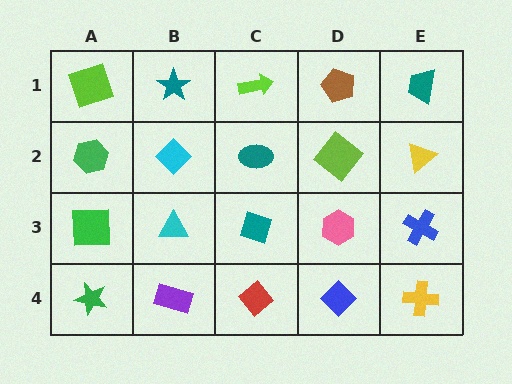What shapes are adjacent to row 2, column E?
A teal trapezoid (row 1, column E), a blue cross (row 3, column E), a lime diamond (row 2, column D).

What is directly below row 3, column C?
A red diamond.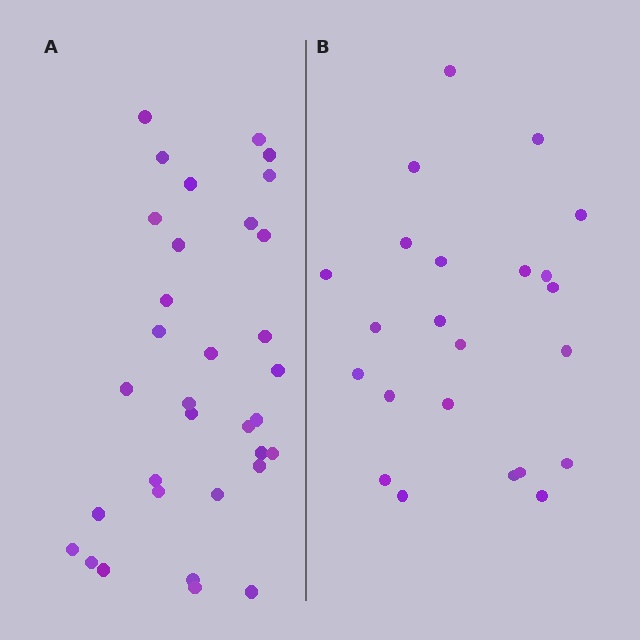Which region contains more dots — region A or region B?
Region A (the left region) has more dots.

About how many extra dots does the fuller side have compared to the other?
Region A has roughly 10 or so more dots than region B.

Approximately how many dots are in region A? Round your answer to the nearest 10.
About 30 dots. (The exact count is 33, which rounds to 30.)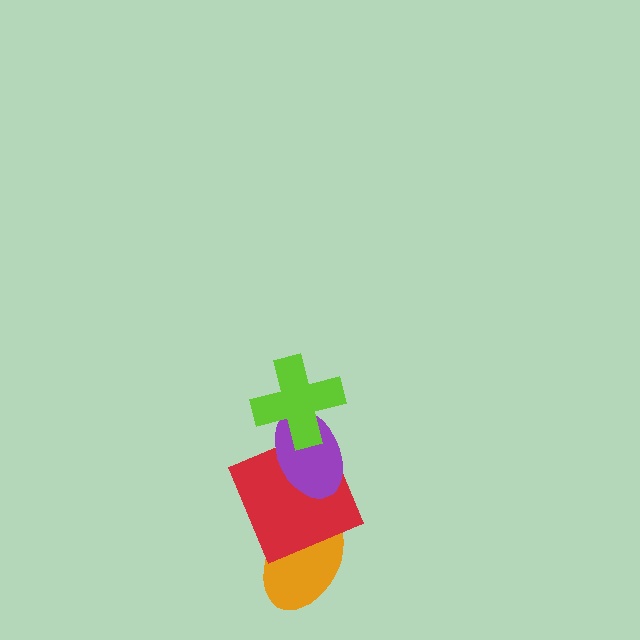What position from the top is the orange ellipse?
The orange ellipse is 4th from the top.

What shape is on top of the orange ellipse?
The red square is on top of the orange ellipse.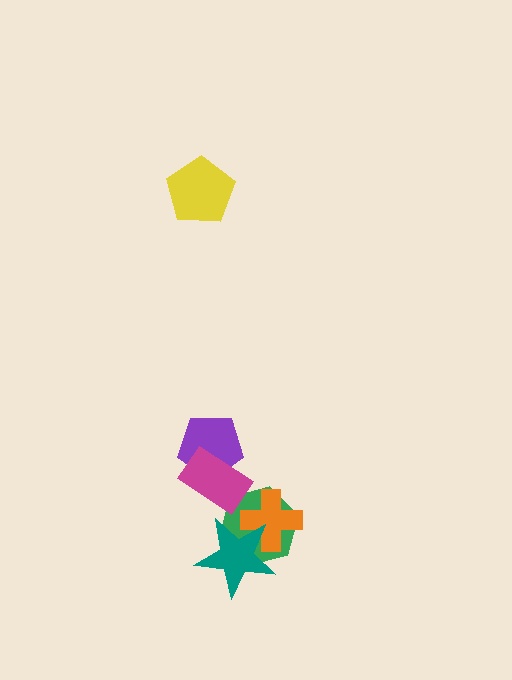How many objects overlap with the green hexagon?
3 objects overlap with the green hexagon.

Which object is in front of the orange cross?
The teal star is in front of the orange cross.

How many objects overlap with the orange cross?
2 objects overlap with the orange cross.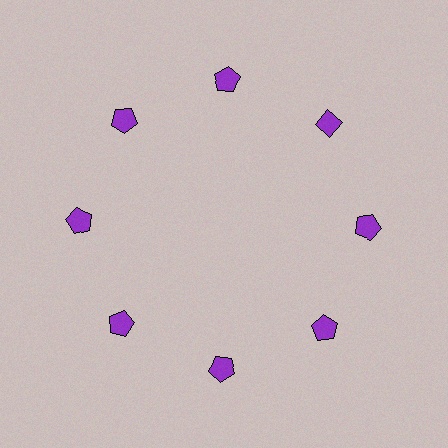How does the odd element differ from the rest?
It has a different shape: diamond instead of pentagon.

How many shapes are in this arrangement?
There are 8 shapes arranged in a ring pattern.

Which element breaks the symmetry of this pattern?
The purple diamond at roughly the 2 o'clock position breaks the symmetry. All other shapes are purple pentagons.